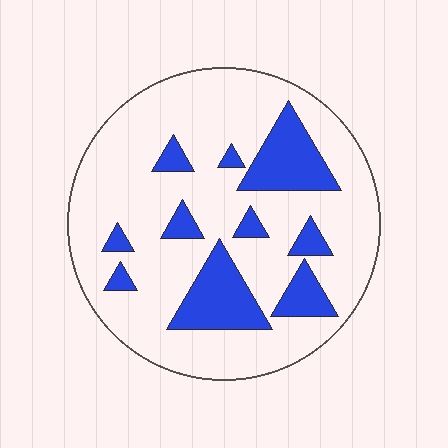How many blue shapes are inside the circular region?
10.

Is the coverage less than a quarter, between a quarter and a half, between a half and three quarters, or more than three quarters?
Less than a quarter.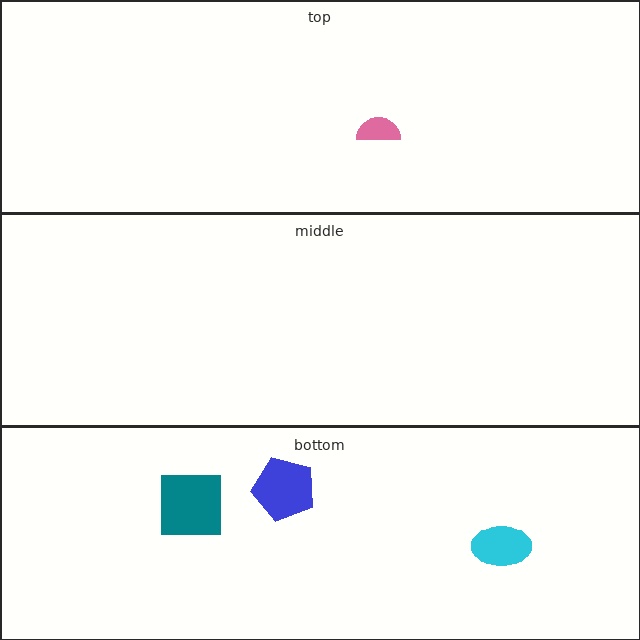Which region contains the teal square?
The bottom region.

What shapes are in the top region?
The pink semicircle.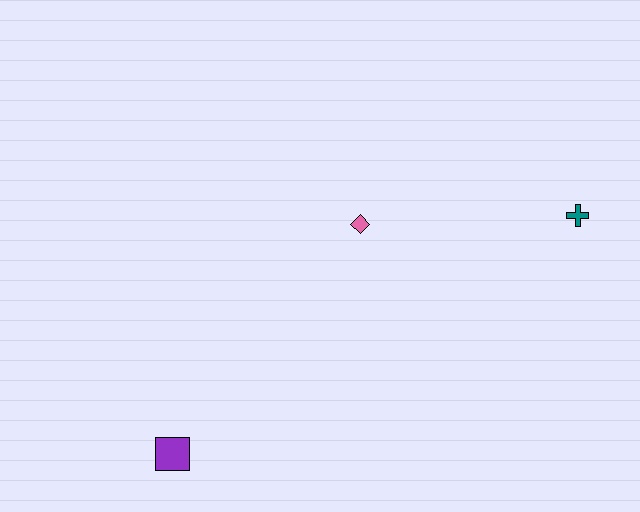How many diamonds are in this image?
There is 1 diamond.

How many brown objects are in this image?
There are no brown objects.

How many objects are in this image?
There are 3 objects.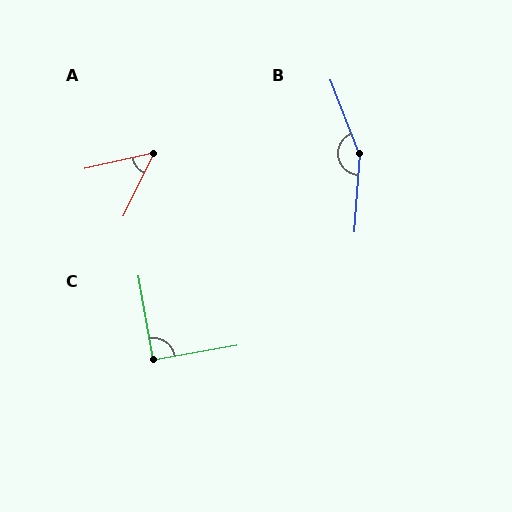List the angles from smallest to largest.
A (51°), C (90°), B (155°).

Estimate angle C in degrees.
Approximately 90 degrees.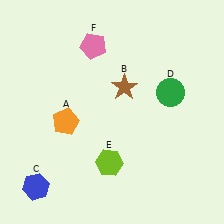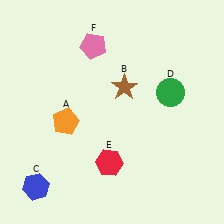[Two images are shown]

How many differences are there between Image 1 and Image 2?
There is 1 difference between the two images.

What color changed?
The hexagon (E) changed from lime in Image 1 to red in Image 2.